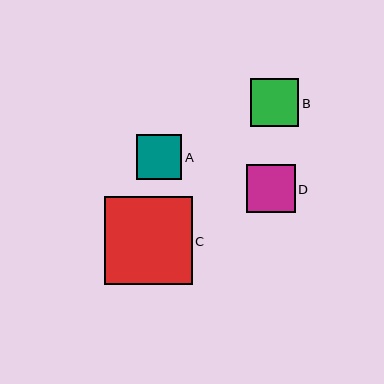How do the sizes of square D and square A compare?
Square D and square A are approximately the same size.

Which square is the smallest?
Square A is the smallest with a size of approximately 45 pixels.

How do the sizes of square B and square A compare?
Square B and square A are approximately the same size.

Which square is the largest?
Square C is the largest with a size of approximately 87 pixels.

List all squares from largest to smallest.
From largest to smallest: C, D, B, A.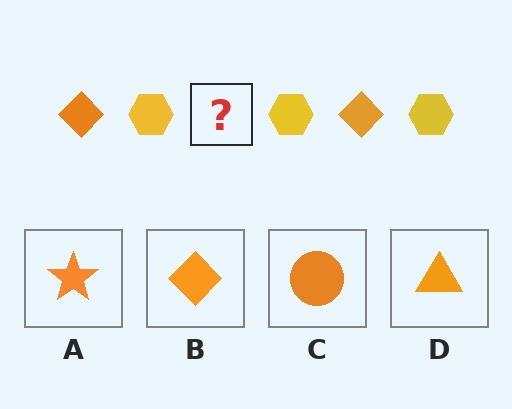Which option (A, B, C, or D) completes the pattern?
B.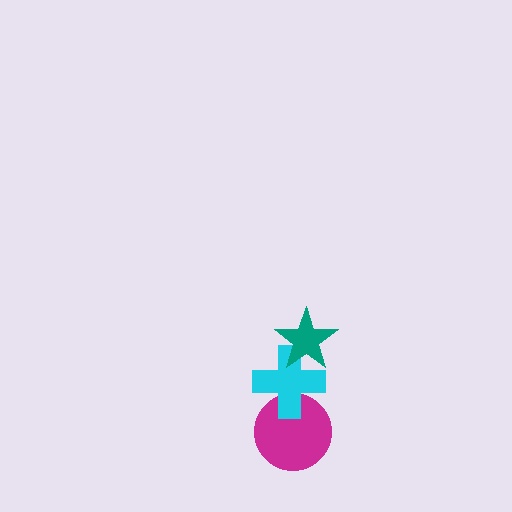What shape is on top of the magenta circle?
The cyan cross is on top of the magenta circle.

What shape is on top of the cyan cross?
The teal star is on top of the cyan cross.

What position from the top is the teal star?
The teal star is 1st from the top.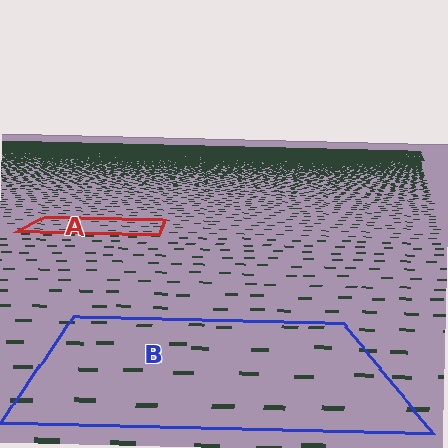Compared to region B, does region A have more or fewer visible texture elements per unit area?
Region A has more texture elements per unit area — they are packed more densely because it is farther away.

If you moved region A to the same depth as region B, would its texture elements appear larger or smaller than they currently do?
They would appear larger. At a closer depth, the same texture elements are projected at a bigger on-screen size.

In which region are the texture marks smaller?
The texture marks are smaller in region A, because it is farther away.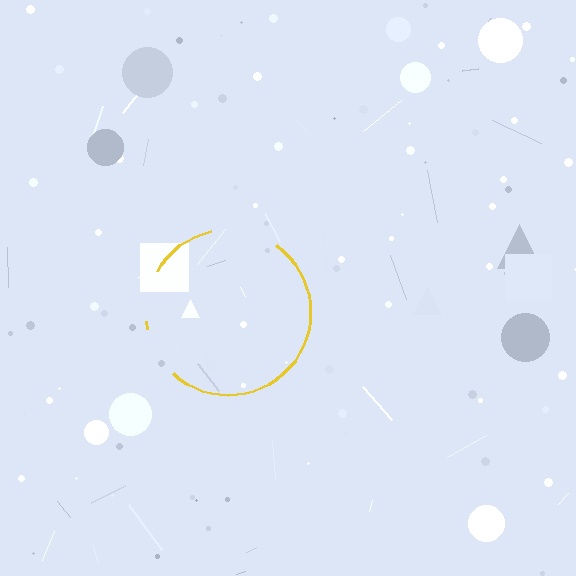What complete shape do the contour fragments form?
The contour fragments form a circle.